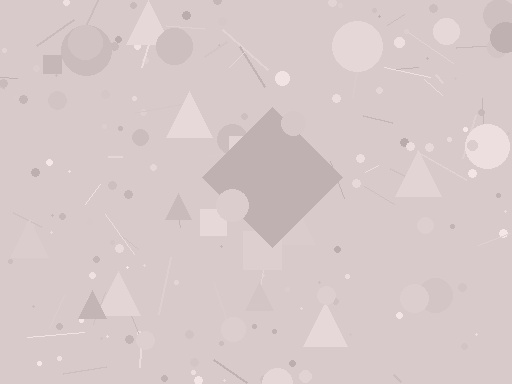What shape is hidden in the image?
A diamond is hidden in the image.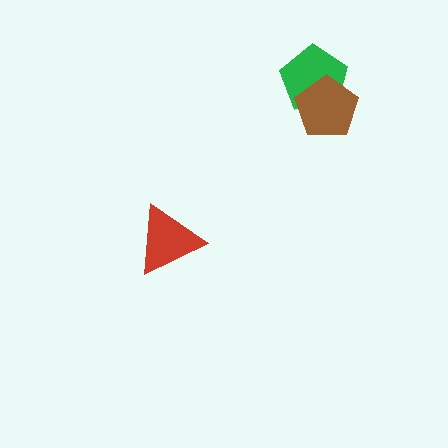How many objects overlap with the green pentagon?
1 object overlaps with the green pentagon.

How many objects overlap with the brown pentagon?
1 object overlaps with the brown pentagon.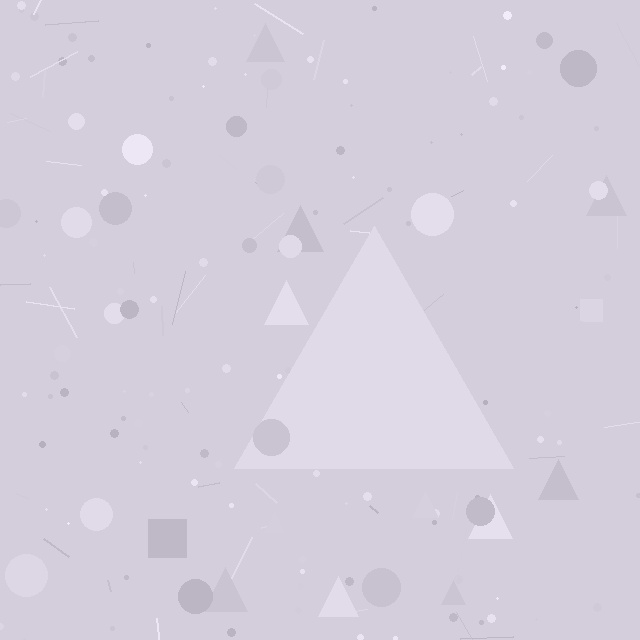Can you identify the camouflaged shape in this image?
The camouflaged shape is a triangle.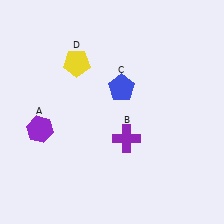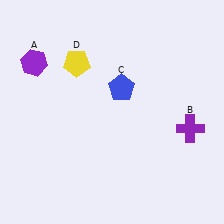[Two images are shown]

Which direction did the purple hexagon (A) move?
The purple hexagon (A) moved up.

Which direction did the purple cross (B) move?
The purple cross (B) moved right.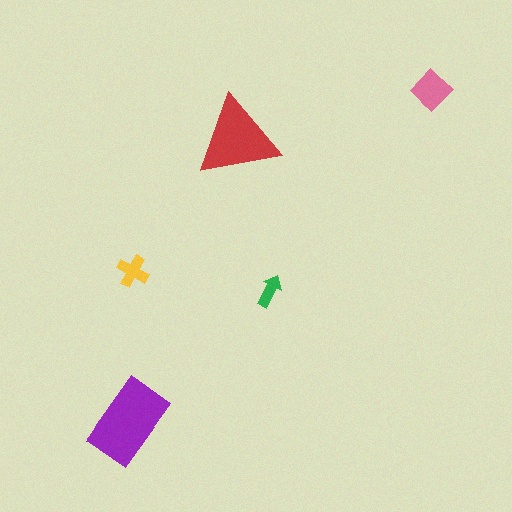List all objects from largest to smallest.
The purple rectangle, the red triangle, the pink diamond, the yellow cross, the green arrow.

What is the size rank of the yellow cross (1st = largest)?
4th.